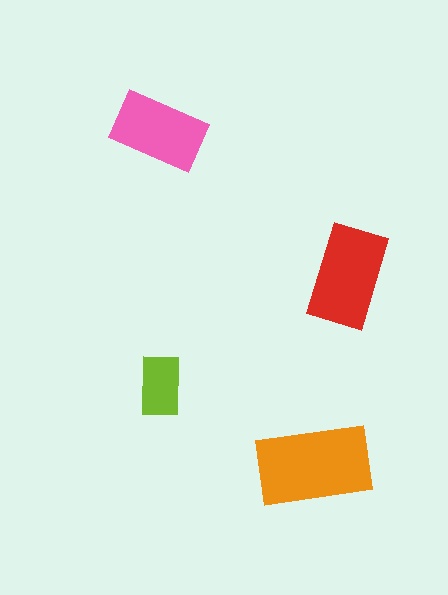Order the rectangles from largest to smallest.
the orange one, the red one, the pink one, the lime one.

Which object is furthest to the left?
The pink rectangle is leftmost.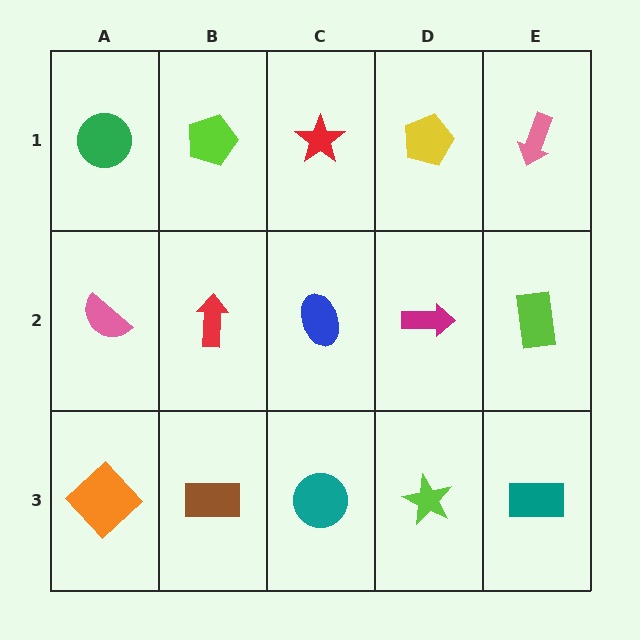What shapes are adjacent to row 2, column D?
A yellow pentagon (row 1, column D), a lime star (row 3, column D), a blue ellipse (row 2, column C), a lime rectangle (row 2, column E).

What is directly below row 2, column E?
A teal rectangle.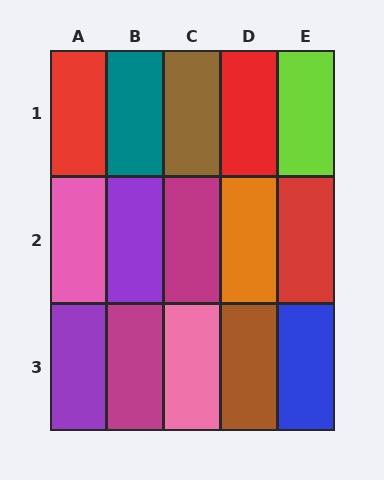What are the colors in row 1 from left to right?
Red, teal, brown, red, lime.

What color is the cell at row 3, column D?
Brown.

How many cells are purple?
2 cells are purple.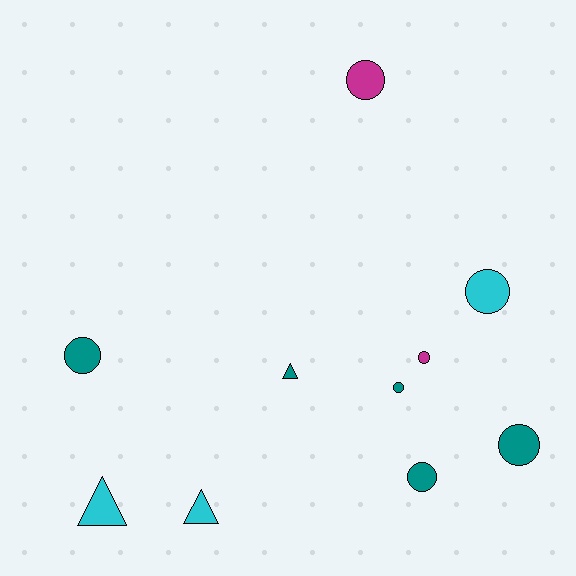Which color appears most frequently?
Teal, with 5 objects.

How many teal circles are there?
There are 4 teal circles.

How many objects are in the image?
There are 10 objects.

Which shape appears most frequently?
Circle, with 7 objects.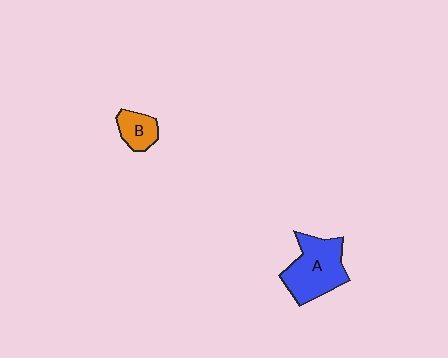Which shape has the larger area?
Shape A (blue).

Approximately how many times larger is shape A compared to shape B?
Approximately 2.4 times.